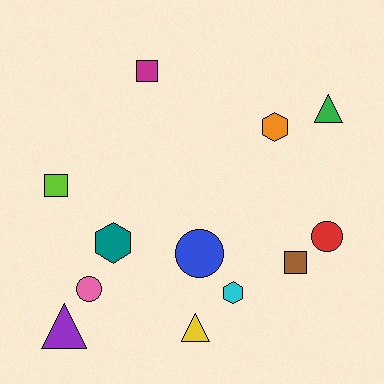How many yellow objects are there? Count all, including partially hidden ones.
There is 1 yellow object.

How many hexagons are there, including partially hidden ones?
There are 3 hexagons.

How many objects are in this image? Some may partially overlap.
There are 12 objects.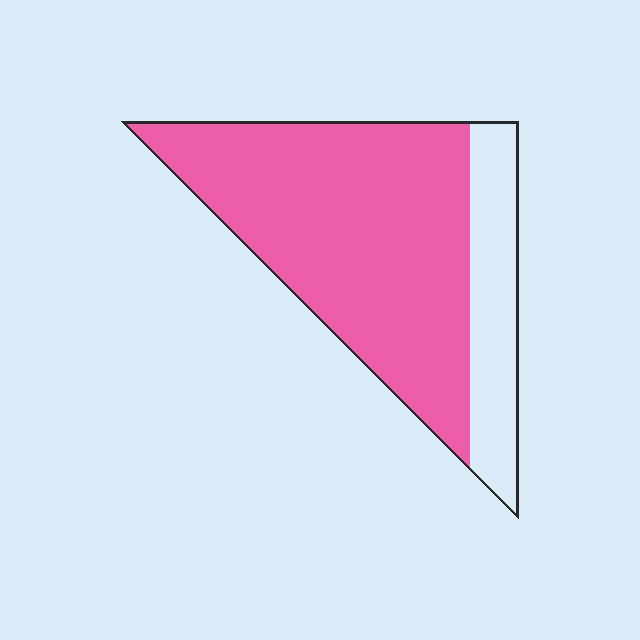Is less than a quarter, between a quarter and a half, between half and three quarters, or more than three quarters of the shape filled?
More than three quarters.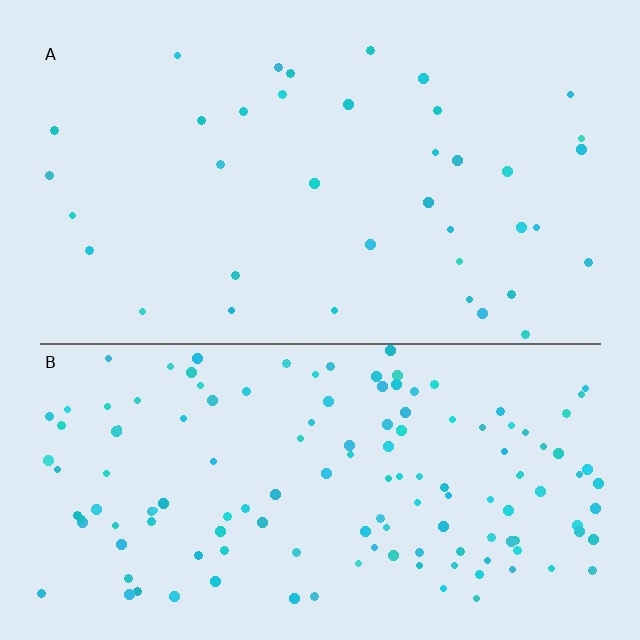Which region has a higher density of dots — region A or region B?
B (the bottom).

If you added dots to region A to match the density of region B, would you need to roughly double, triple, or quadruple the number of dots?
Approximately quadruple.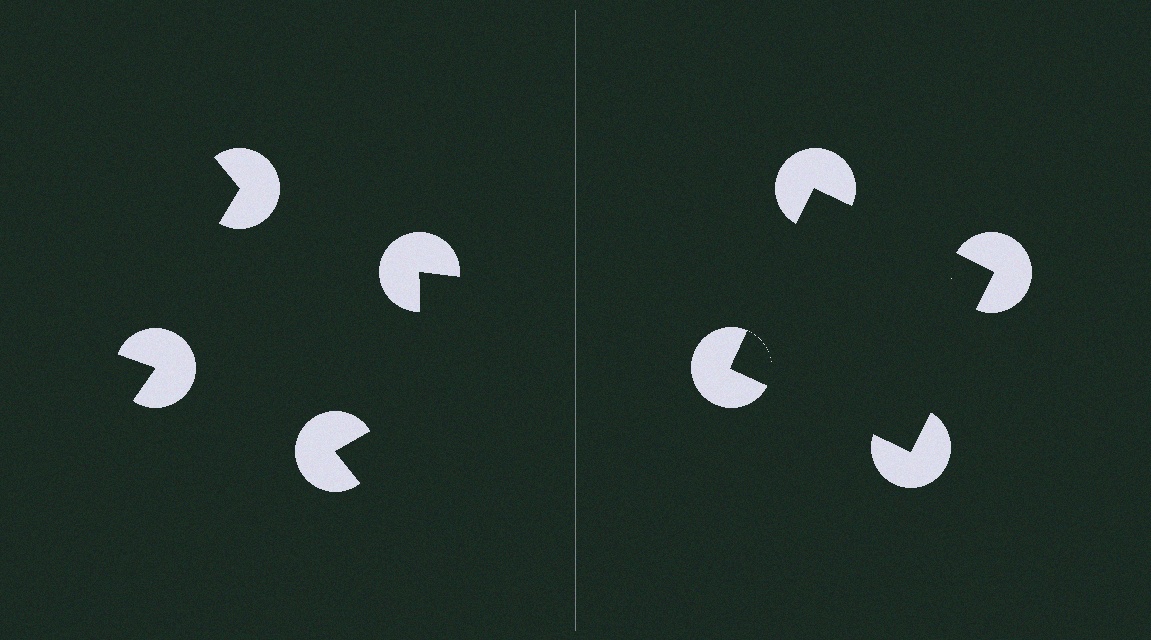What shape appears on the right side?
An illusory square.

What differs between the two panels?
The pac-man discs are positioned identically on both sides; only the wedge orientations differ. On the right they align to a square; on the left they are misaligned.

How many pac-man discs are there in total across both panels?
8 — 4 on each side.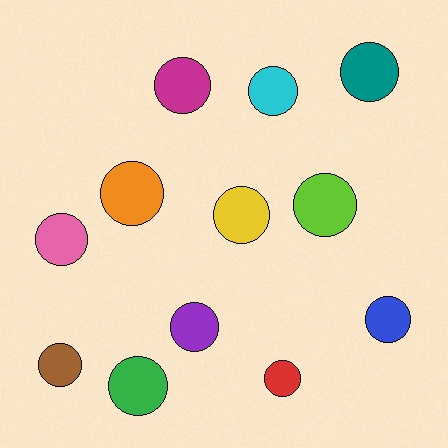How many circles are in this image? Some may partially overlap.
There are 12 circles.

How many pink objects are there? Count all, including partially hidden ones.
There is 1 pink object.